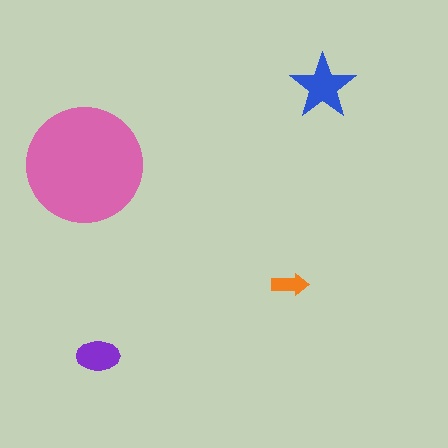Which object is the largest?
The pink circle.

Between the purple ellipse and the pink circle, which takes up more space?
The pink circle.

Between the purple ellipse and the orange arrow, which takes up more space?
The purple ellipse.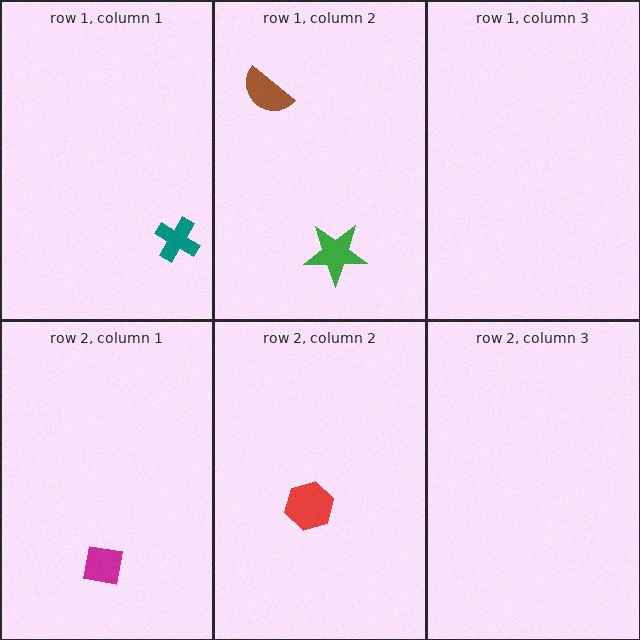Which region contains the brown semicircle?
The row 1, column 2 region.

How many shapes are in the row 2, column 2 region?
1.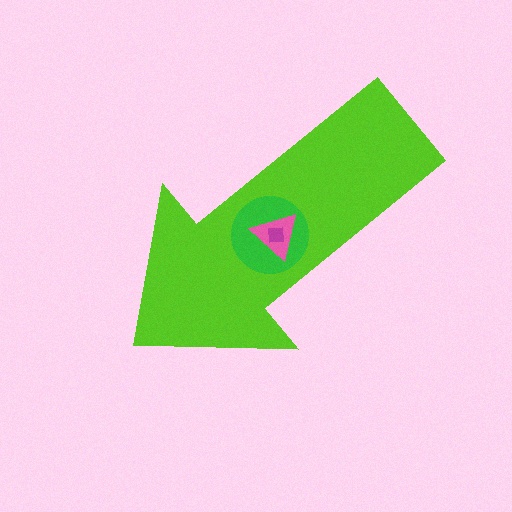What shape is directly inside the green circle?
The pink triangle.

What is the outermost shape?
The lime arrow.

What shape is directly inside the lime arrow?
The green circle.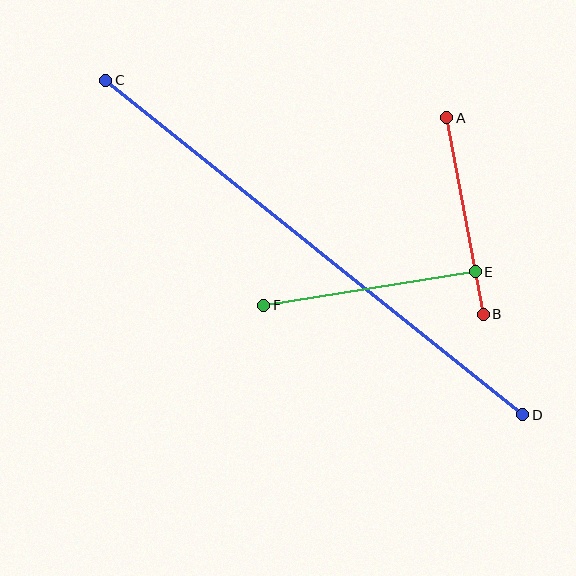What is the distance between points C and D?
The distance is approximately 535 pixels.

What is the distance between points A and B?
The distance is approximately 200 pixels.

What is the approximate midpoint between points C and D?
The midpoint is at approximately (314, 247) pixels.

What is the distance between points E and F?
The distance is approximately 214 pixels.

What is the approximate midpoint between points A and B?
The midpoint is at approximately (465, 216) pixels.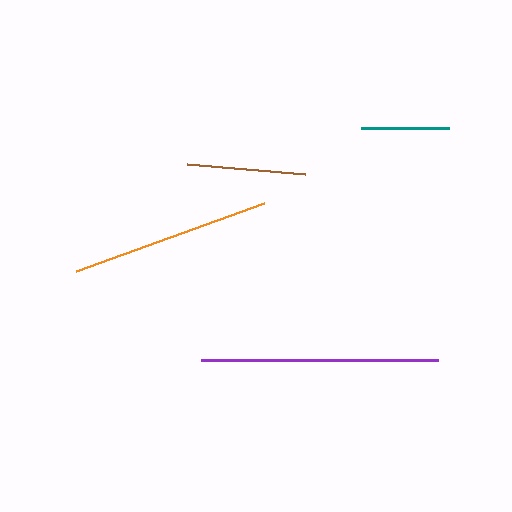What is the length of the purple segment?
The purple segment is approximately 237 pixels long.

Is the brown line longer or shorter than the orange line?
The orange line is longer than the brown line.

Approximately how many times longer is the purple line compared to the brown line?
The purple line is approximately 2.0 times the length of the brown line.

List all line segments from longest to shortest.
From longest to shortest: purple, orange, brown, teal.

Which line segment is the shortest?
The teal line is the shortest at approximately 88 pixels.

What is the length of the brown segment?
The brown segment is approximately 118 pixels long.